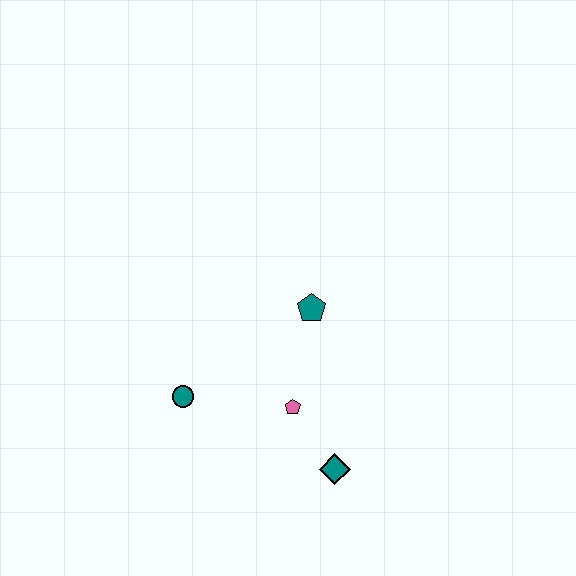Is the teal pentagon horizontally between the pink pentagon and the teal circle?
No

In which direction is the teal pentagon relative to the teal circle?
The teal pentagon is to the right of the teal circle.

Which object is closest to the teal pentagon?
The pink pentagon is closest to the teal pentagon.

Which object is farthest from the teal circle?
The teal diamond is farthest from the teal circle.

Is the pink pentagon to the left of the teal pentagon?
Yes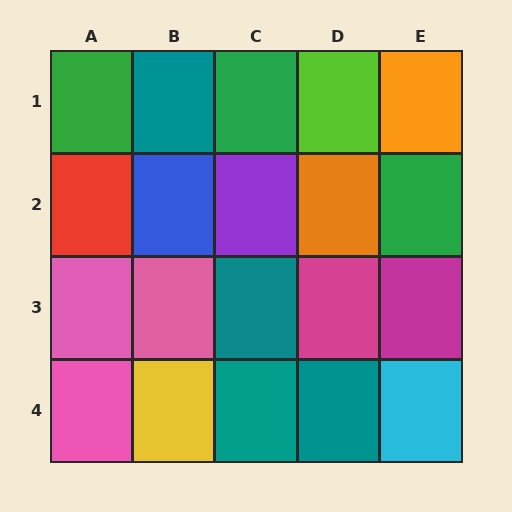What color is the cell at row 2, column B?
Blue.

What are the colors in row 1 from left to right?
Green, teal, green, lime, orange.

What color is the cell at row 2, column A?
Red.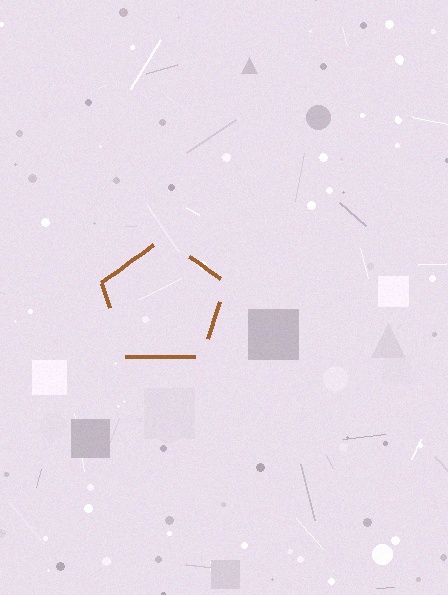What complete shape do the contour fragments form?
The contour fragments form a pentagon.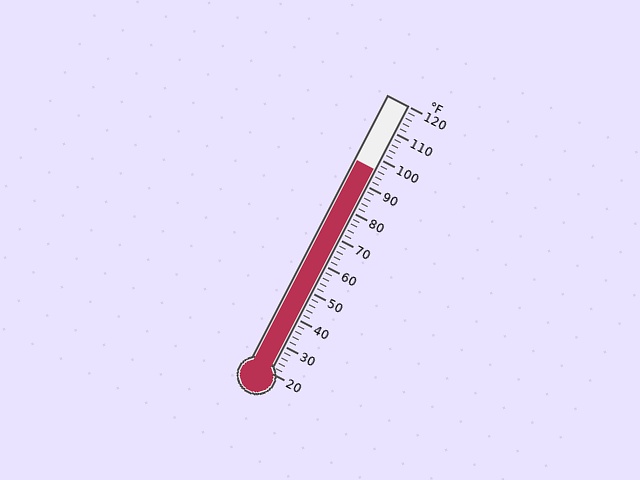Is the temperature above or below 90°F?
The temperature is above 90°F.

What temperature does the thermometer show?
The thermometer shows approximately 96°F.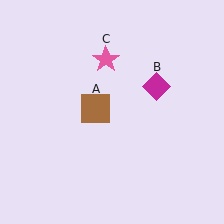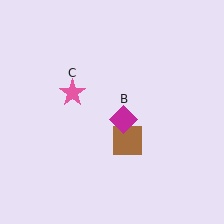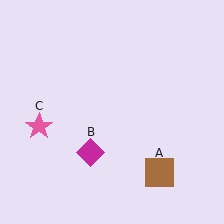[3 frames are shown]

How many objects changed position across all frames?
3 objects changed position: brown square (object A), magenta diamond (object B), pink star (object C).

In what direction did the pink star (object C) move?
The pink star (object C) moved down and to the left.